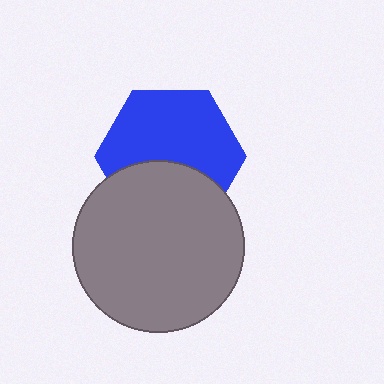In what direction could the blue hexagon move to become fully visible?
The blue hexagon could move up. That would shift it out from behind the gray circle entirely.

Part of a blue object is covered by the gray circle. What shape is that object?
It is a hexagon.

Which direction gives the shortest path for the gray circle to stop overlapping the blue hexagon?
Moving down gives the shortest separation.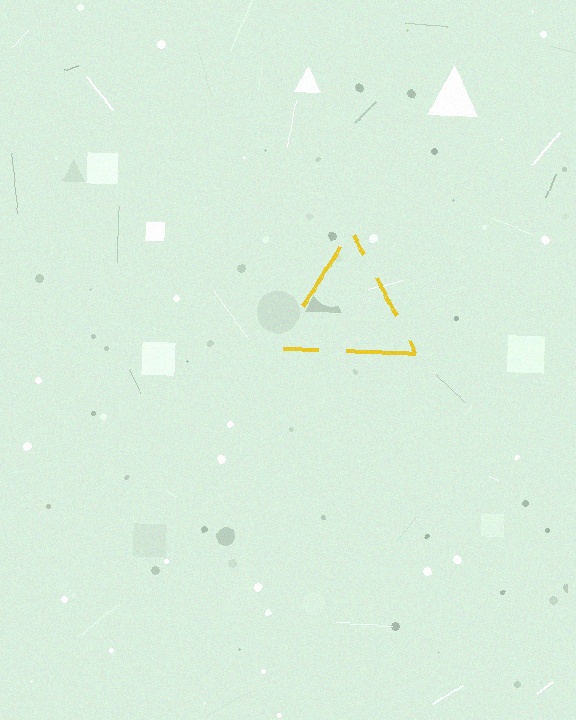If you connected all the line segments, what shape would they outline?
They would outline a triangle.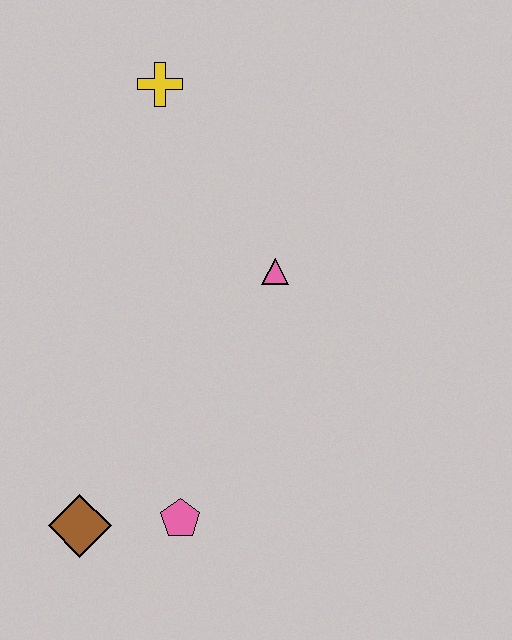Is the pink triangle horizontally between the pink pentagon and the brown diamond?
No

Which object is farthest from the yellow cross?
The brown diamond is farthest from the yellow cross.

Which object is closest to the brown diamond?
The pink pentagon is closest to the brown diamond.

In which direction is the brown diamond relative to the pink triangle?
The brown diamond is below the pink triangle.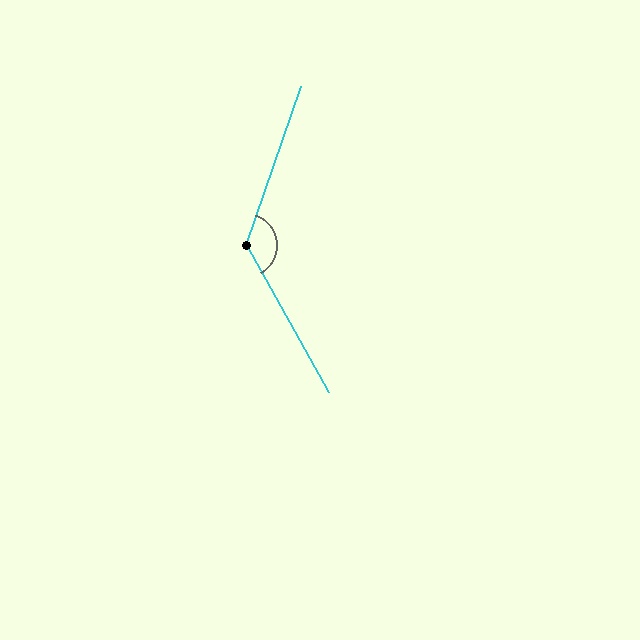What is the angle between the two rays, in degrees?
Approximately 132 degrees.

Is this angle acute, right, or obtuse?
It is obtuse.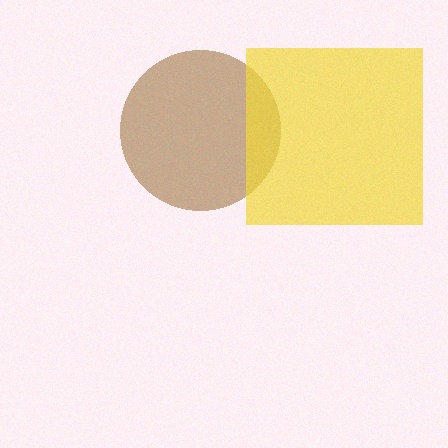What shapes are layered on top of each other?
The layered shapes are: a brown circle, a yellow square.